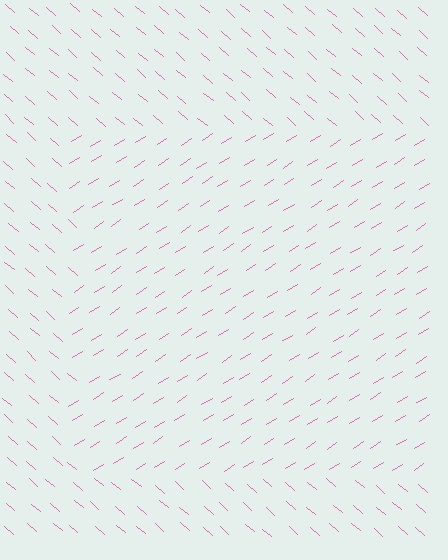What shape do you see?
I see a rectangle.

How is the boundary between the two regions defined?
The boundary is defined purely by a change in line orientation (approximately 74 degrees difference). All lines are the same color and thickness.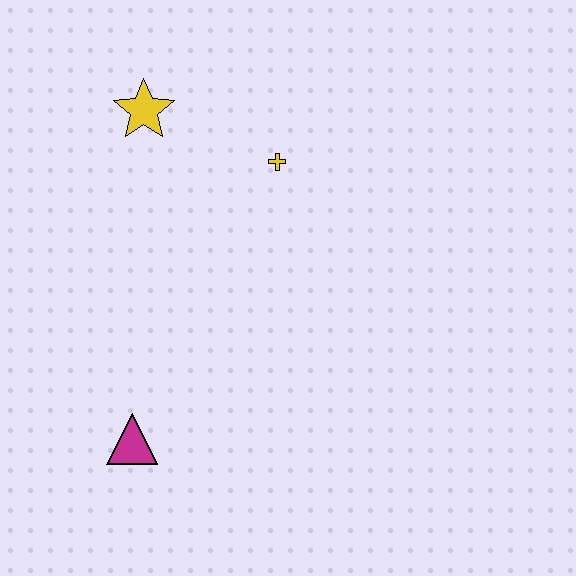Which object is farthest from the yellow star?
The magenta triangle is farthest from the yellow star.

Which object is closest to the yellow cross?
The yellow star is closest to the yellow cross.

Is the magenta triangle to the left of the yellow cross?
Yes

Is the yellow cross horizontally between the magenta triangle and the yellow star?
No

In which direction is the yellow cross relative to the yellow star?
The yellow cross is to the right of the yellow star.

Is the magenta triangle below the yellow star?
Yes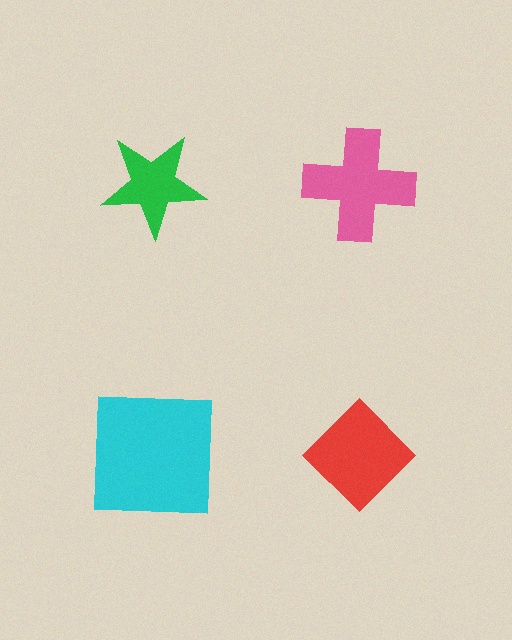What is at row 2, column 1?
A cyan square.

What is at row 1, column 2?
A pink cross.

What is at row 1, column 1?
A green star.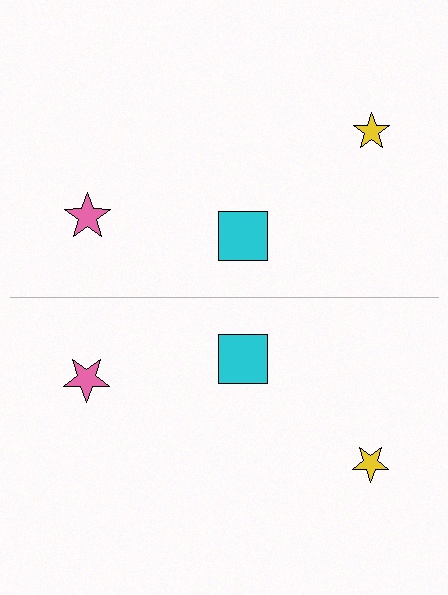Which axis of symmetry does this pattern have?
The pattern has a horizontal axis of symmetry running through the center of the image.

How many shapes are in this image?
There are 6 shapes in this image.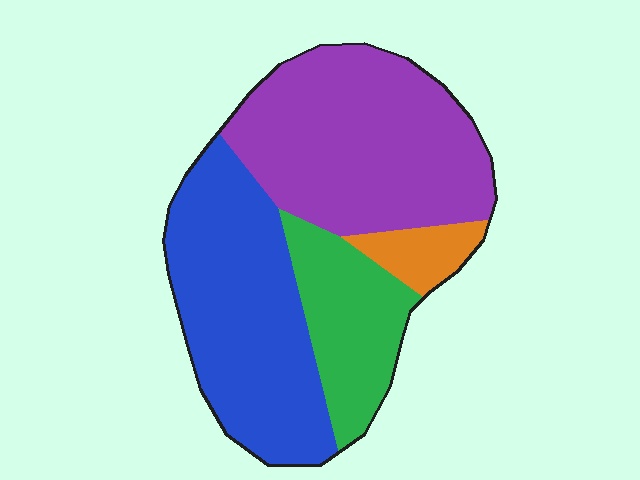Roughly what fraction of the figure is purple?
Purple covers roughly 40% of the figure.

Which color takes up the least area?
Orange, at roughly 5%.